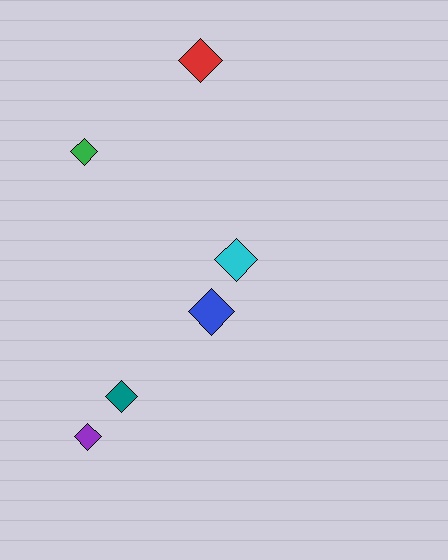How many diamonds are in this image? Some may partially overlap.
There are 6 diamonds.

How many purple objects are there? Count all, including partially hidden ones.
There is 1 purple object.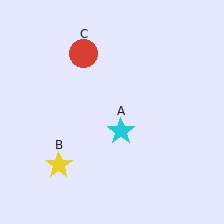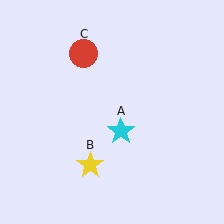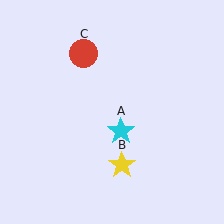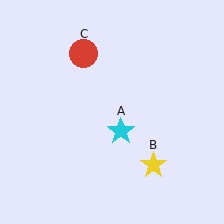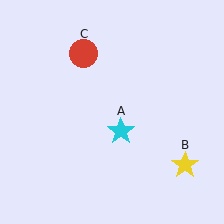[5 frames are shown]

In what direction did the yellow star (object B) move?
The yellow star (object B) moved right.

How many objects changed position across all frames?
1 object changed position: yellow star (object B).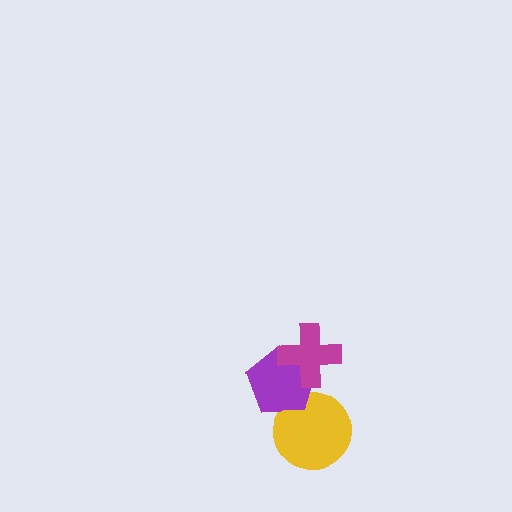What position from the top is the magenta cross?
The magenta cross is 1st from the top.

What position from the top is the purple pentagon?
The purple pentagon is 2nd from the top.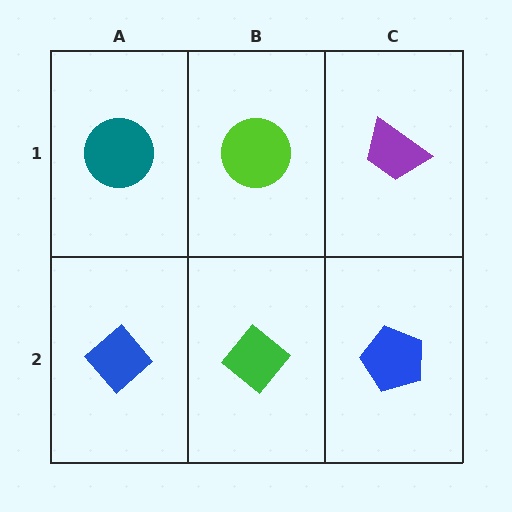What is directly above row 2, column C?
A purple trapezoid.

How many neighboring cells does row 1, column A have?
2.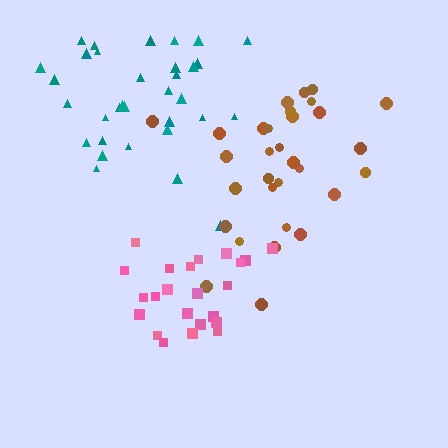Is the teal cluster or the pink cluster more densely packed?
Pink.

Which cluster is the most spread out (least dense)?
Brown.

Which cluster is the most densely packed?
Pink.